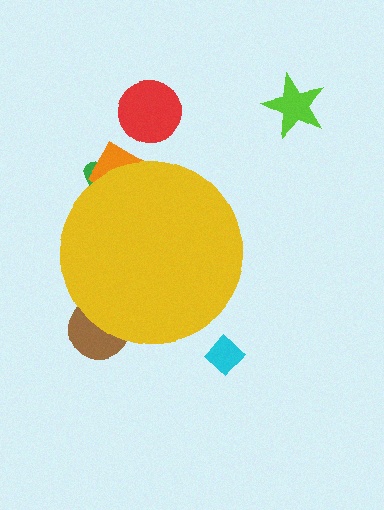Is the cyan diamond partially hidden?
No, the cyan diamond is fully visible.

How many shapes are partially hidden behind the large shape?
3 shapes are partially hidden.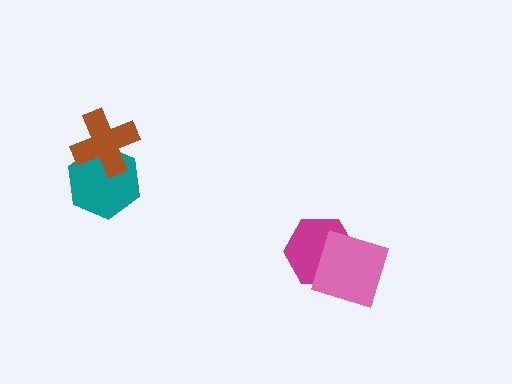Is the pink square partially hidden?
No, no other shape covers it.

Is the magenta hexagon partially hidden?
Yes, it is partially covered by another shape.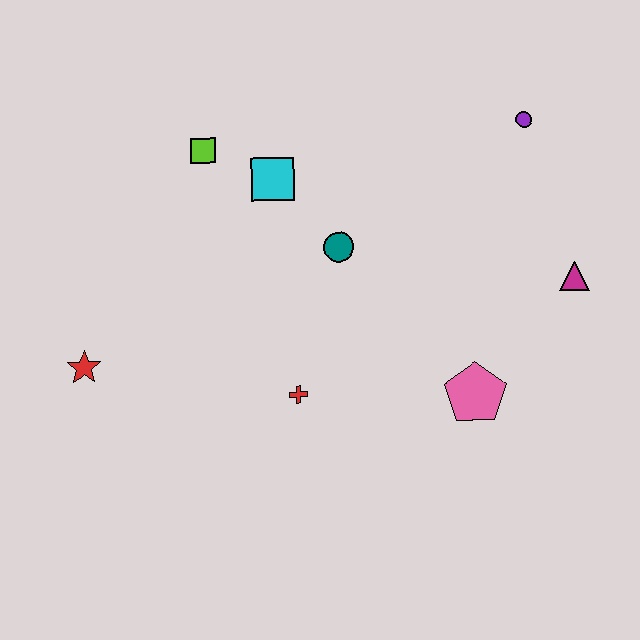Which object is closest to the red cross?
The teal circle is closest to the red cross.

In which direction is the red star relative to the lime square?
The red star is below the lime square.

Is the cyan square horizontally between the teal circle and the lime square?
Yes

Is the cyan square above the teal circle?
Yes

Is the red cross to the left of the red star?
No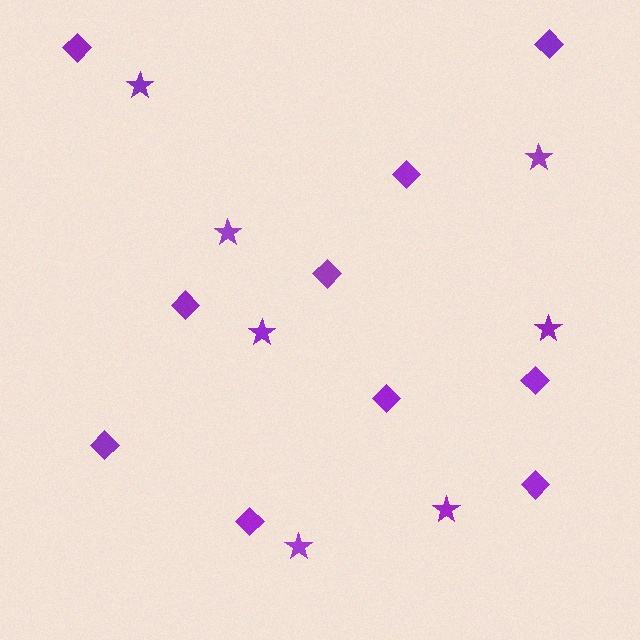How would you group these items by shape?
There are 2 groups: one group of stars (7) and one group of diamonds (10).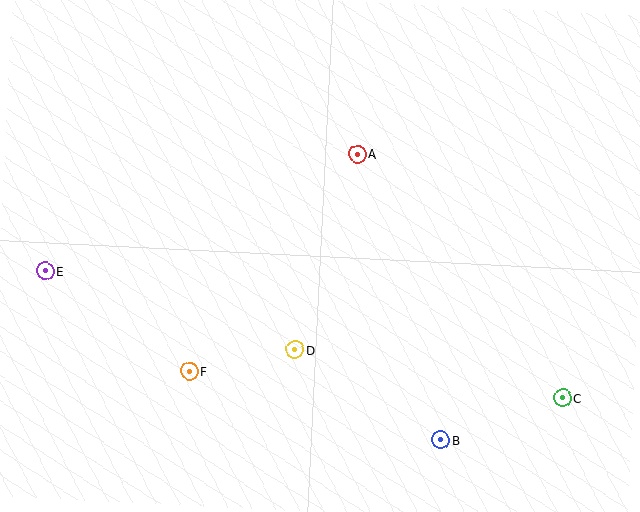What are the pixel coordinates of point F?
Point F is at (189, 371).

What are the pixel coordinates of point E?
Point E is at (45, 271).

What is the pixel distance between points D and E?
The distance between D and E is 262 pixels.